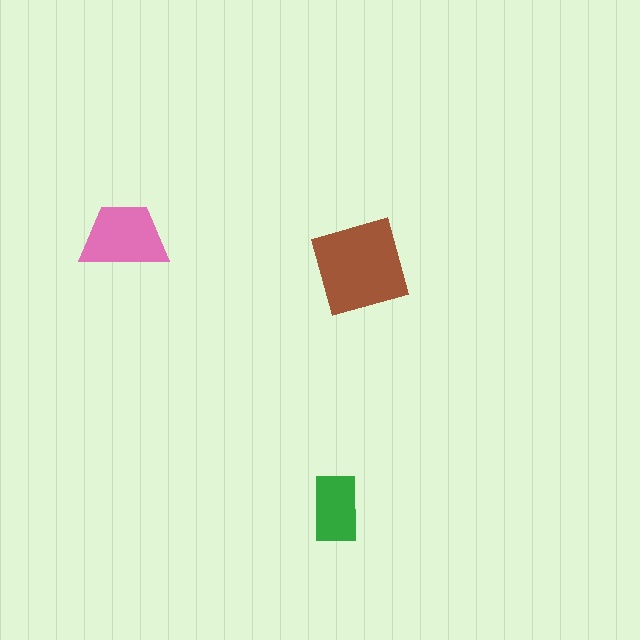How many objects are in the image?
There are 3 objects in the image.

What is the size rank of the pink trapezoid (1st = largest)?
2nd.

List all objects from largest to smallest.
The brown diamond, the pink trapezoid, the green rectangle.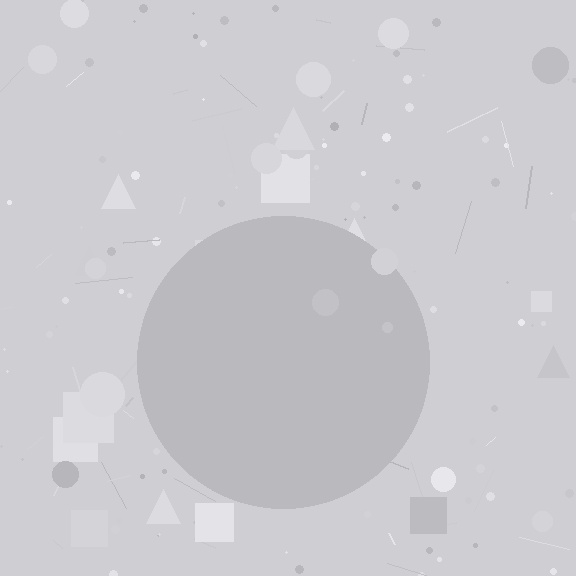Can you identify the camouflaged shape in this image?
The camouflaged shape is a circle.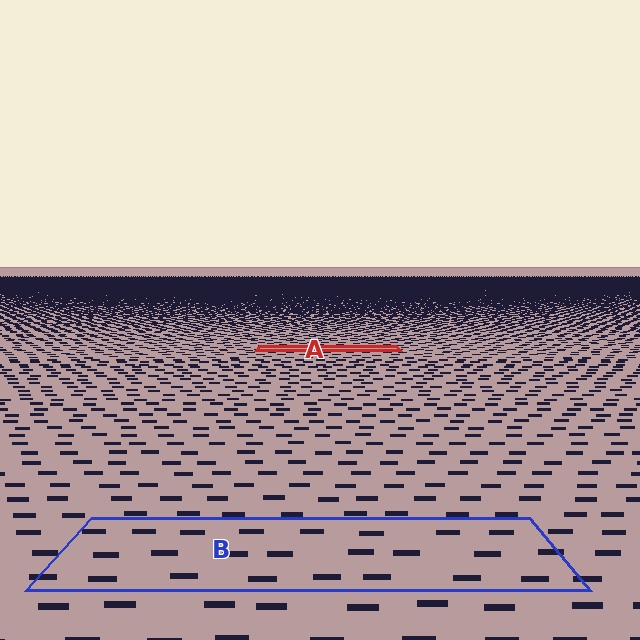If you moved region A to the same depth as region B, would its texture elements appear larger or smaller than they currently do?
They would appear larger. At a closer depth, the same texture elements are projected at a bigger on-screen size.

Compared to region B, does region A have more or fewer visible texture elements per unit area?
Region A has more texture elements per unit area — they are packed more densely because it is farther away.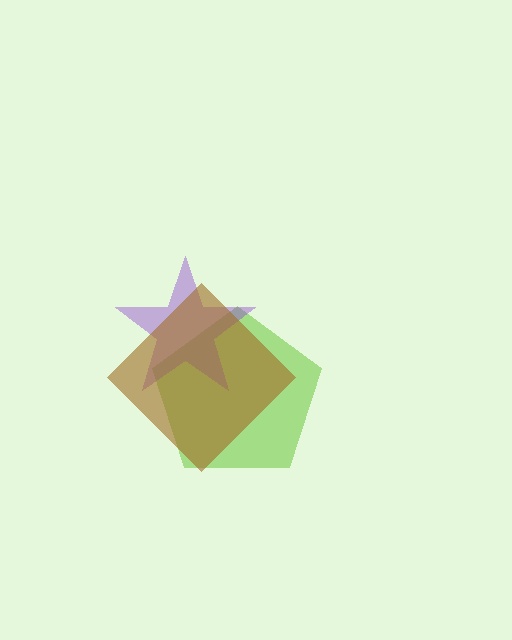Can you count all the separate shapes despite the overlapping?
Yes, there are 3 separate shapes.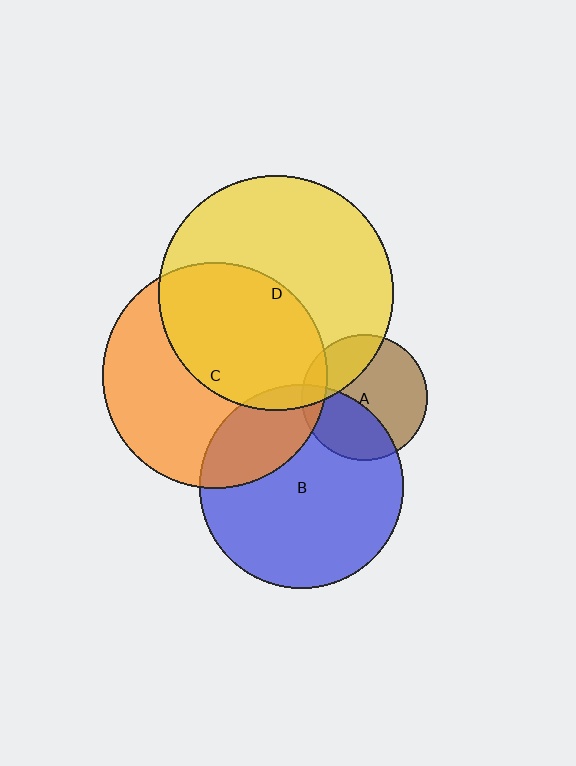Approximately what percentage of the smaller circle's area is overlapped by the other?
Approximately 5%.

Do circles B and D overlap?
Yes.